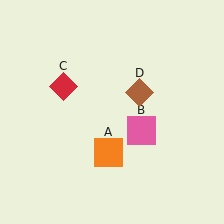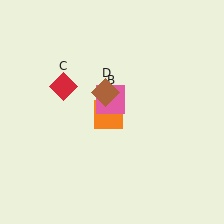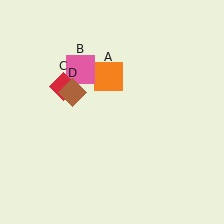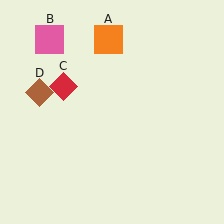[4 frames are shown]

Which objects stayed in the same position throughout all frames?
Red diamond (object C) remained stationary.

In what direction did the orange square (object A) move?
The orange square (object A) moved up.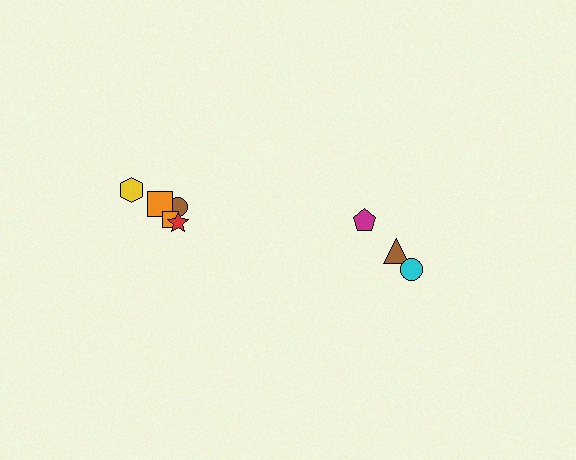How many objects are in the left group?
There are 6 objects.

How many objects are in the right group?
There are 3 objects.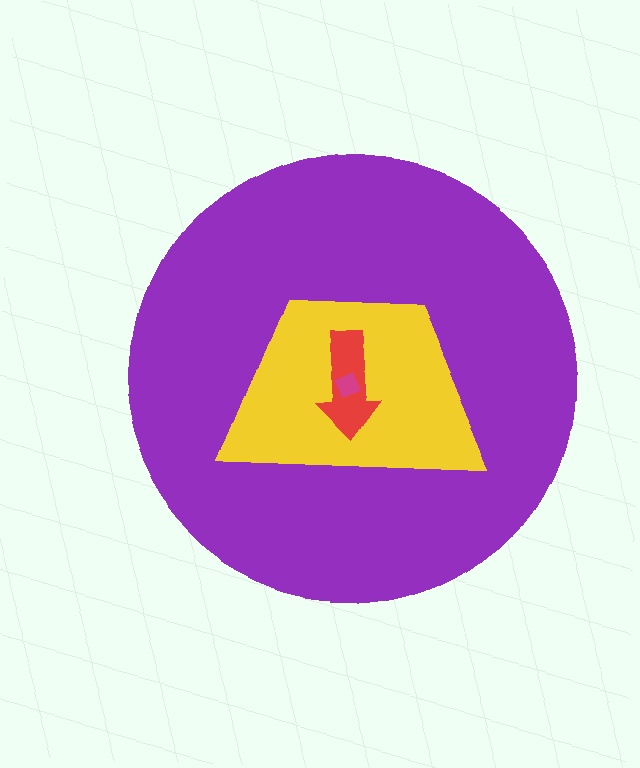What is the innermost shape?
The magenta diamond.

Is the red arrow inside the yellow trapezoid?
Yes.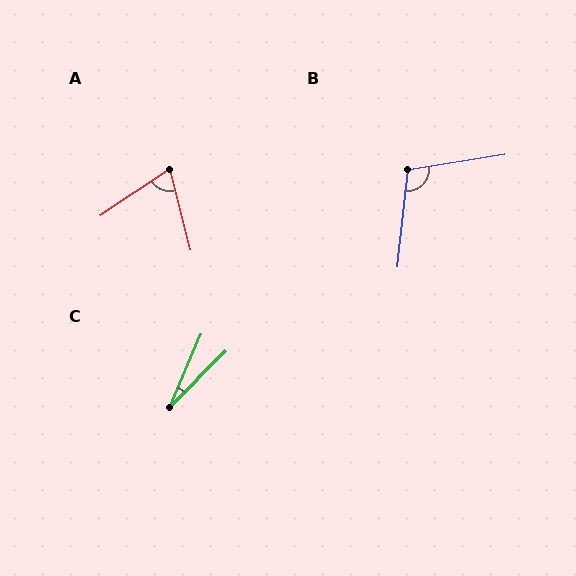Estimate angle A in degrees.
Approximately 71 degrees.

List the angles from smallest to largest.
C (21°), A (71°), B (105°).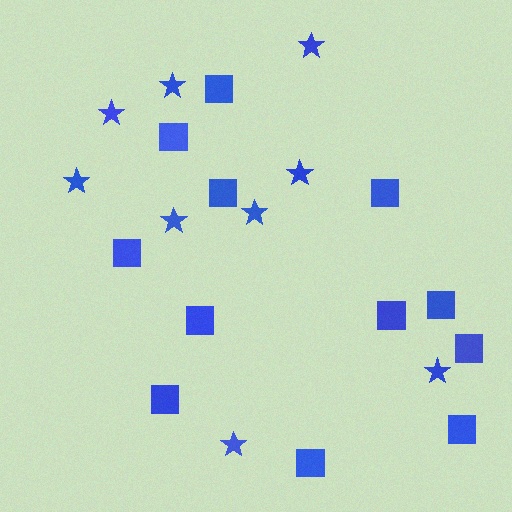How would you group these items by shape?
There are 2 groups: one group of squares (12) and one group of stars (9).